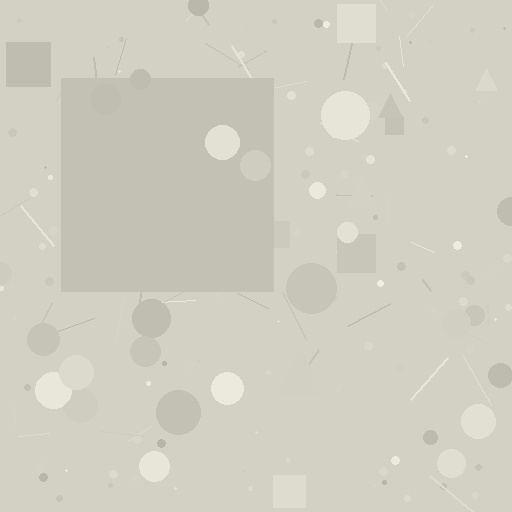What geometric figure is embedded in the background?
A square is embedded in the background.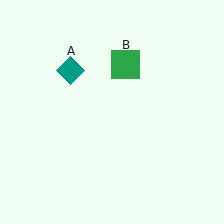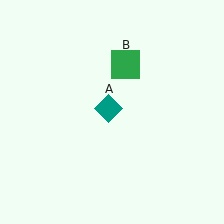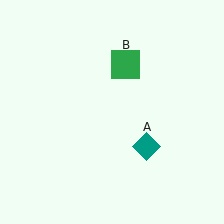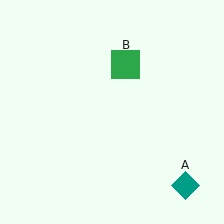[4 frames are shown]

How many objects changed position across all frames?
1 object changed position: teal diamond (object A).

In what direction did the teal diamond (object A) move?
The teal diamond (object A) moved down and to the right.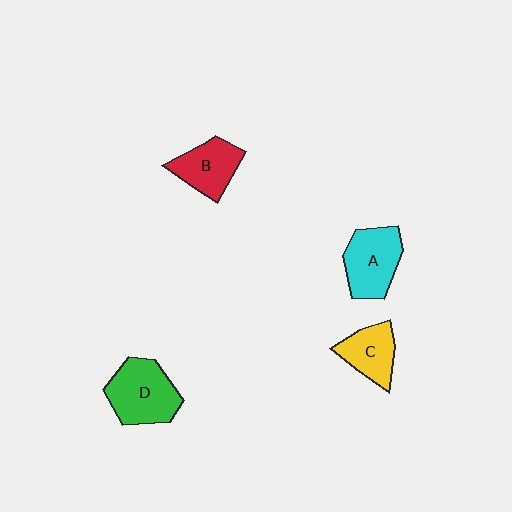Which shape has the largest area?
Shape D (green).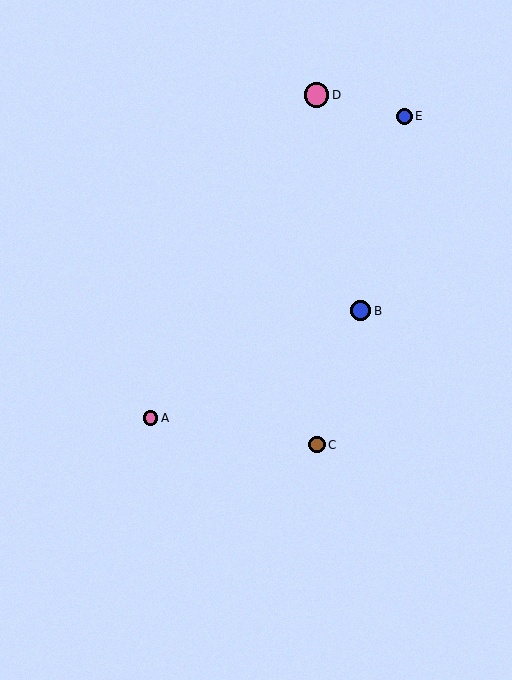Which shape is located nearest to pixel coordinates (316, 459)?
The brown circle (labeled C) at (317, 445) is nearest to that location.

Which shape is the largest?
The pink circle (labeled D) is the largest.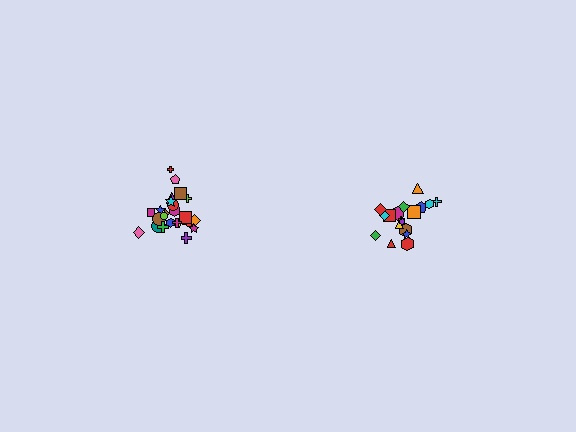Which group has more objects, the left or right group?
The left group.